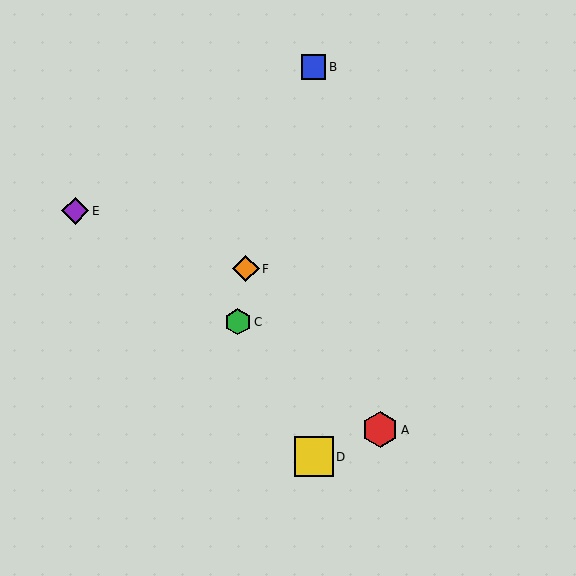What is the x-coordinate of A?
Object A is at x≈380.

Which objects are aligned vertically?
Objects B, D are aligned vertically.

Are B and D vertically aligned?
Yes, both are at x≈314.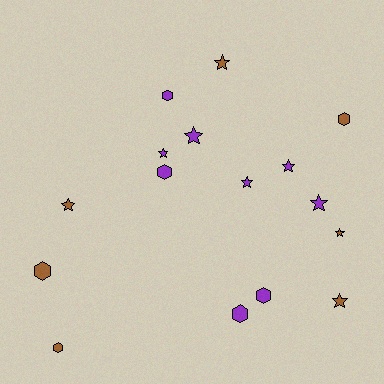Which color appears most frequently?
Purple, with 9 objects.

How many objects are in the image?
There are 16 objects.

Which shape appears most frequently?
Star, with 9 objects.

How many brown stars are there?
There are 4 brown stars.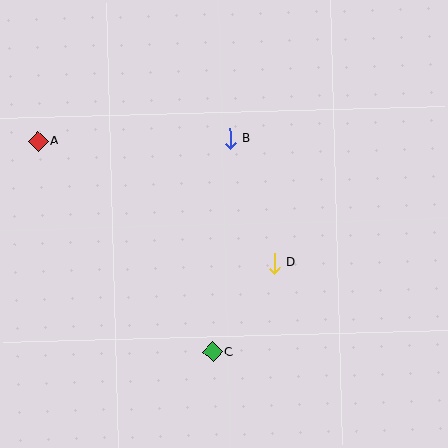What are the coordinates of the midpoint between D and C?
The midpoint between D and C is at (243, 308).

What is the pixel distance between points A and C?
The distance between A and C is 274 pixels.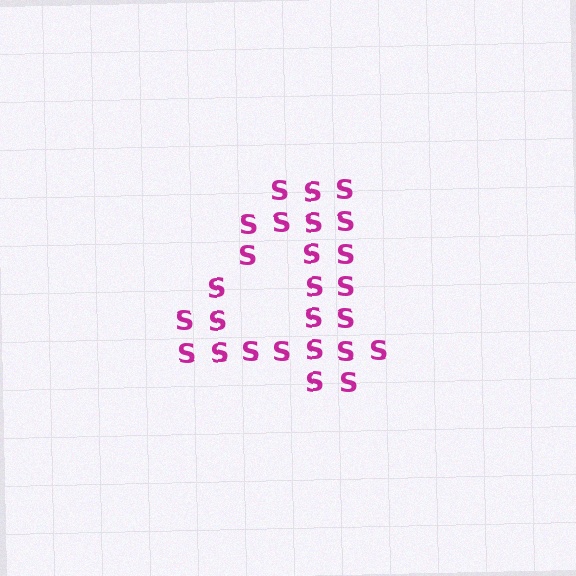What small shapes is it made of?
It is made of small letter S's.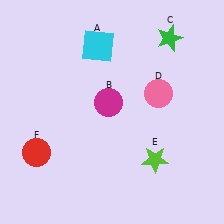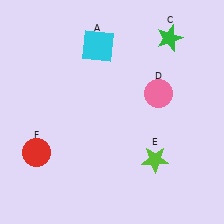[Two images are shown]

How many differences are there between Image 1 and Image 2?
There is 1 difference between the two images.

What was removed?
The magenta circle (B) was removed in Image 2.